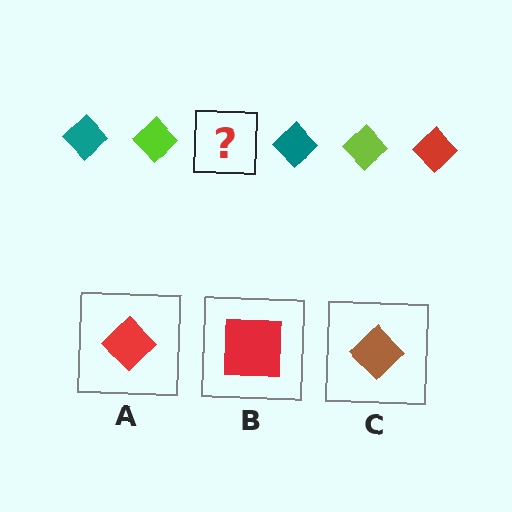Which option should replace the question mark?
Option A.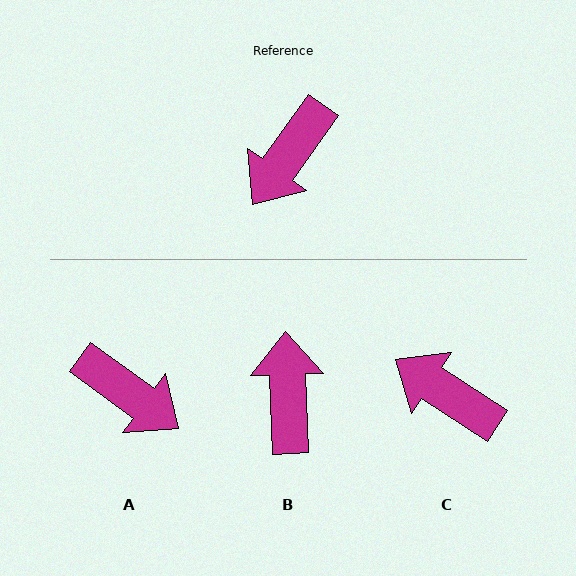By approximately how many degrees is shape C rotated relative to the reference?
Approximately 87 degrees clockwise.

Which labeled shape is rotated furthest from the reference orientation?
B, about 142 degrees away.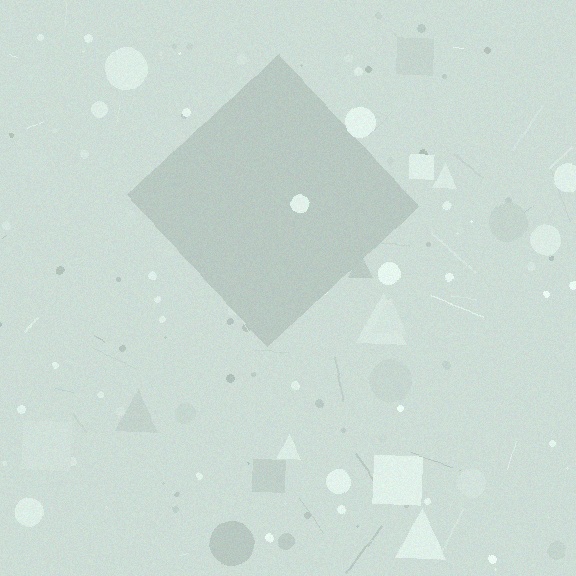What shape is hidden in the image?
A diamond is hidden in the image.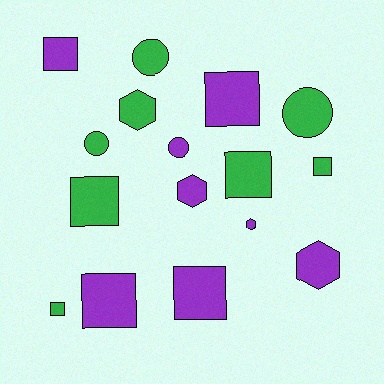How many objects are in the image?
There are 16 objects.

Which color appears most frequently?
Green, with 8 objects.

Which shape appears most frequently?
Square, with 8 objects.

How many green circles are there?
There are 3 green circles.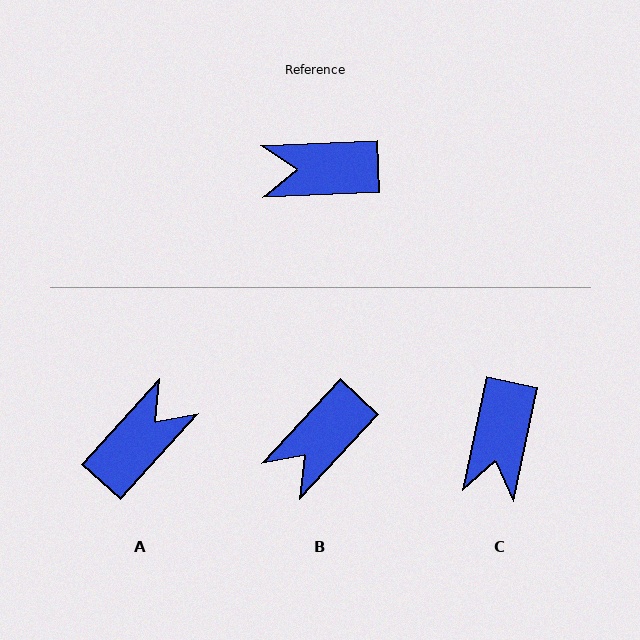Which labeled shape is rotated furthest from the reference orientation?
A, about 135 degrees away.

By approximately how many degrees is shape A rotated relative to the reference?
Approximately 135 degrees clockwise.